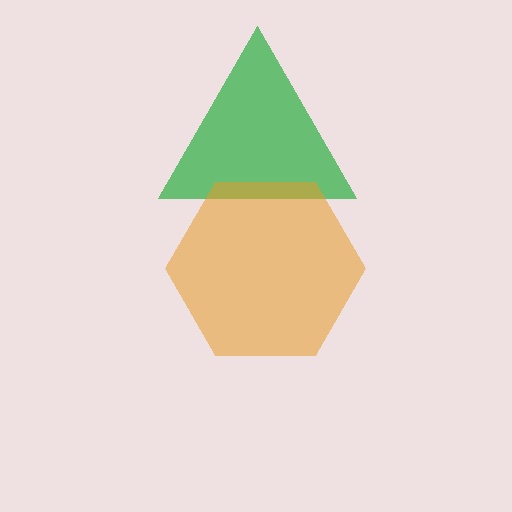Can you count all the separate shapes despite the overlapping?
Yes, there are 2 separate shapes.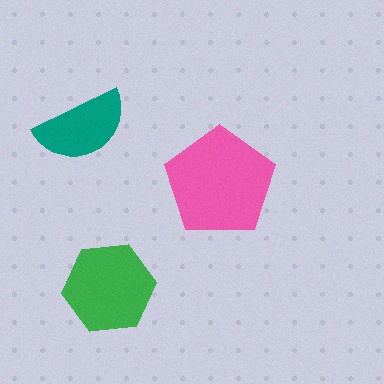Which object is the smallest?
The teal semicircle.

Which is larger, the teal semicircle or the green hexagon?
The green hexagon.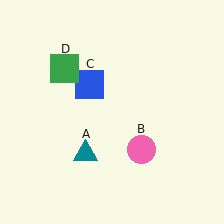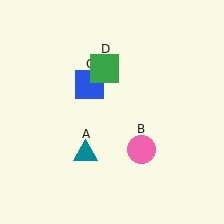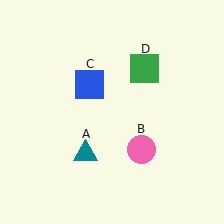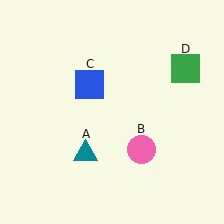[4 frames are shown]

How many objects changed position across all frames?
1 object changed position: green square (object D).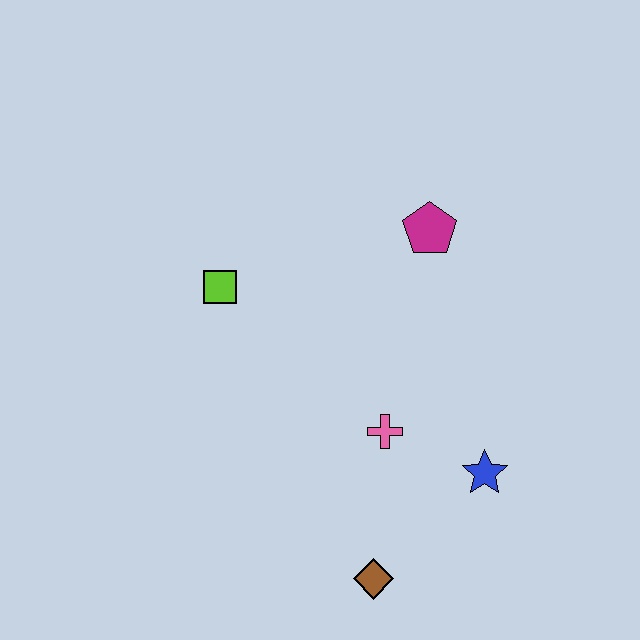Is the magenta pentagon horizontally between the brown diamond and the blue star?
Yes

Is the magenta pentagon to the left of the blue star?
Yes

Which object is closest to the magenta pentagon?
The pink cross is closest to the magenta pentagon.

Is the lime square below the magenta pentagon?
Yes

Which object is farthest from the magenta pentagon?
The brown diamond is farthest from the magenta pentagon.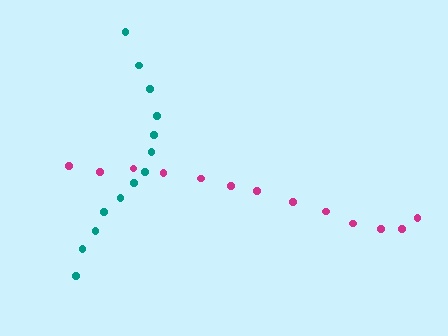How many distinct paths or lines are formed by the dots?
There are 2 distinct paths.